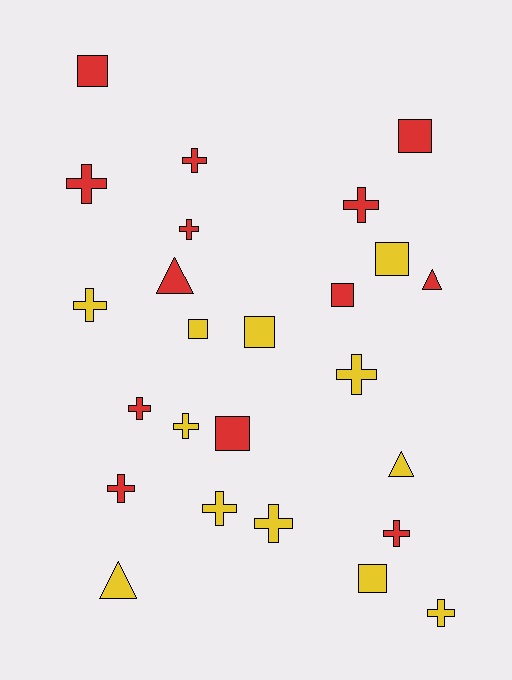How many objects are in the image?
There are 25 objects.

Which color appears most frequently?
Red, with 13 objects.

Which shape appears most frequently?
Cross, with 13 objects.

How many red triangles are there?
There are 2 red triangles.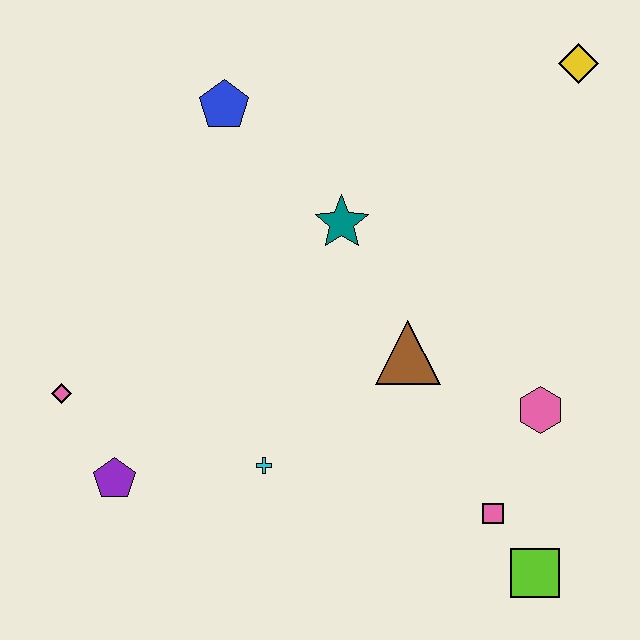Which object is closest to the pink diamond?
The purple pentagon is closest to the pink diamond.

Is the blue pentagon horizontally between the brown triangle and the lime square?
No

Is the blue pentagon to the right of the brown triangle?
No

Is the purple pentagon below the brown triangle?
Yes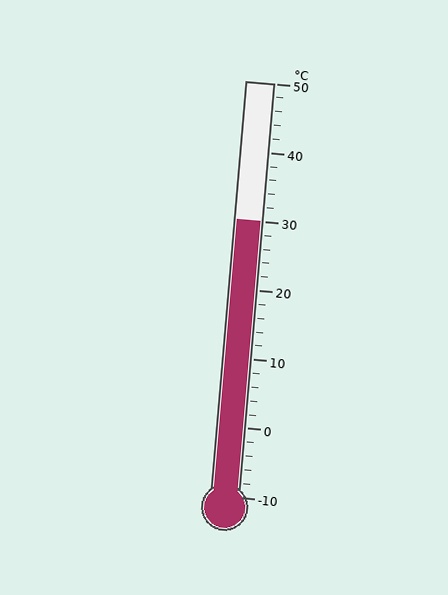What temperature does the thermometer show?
The thermometer shows approximately 30°C.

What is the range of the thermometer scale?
The thermometer scale ranges from -10°C to 50°C.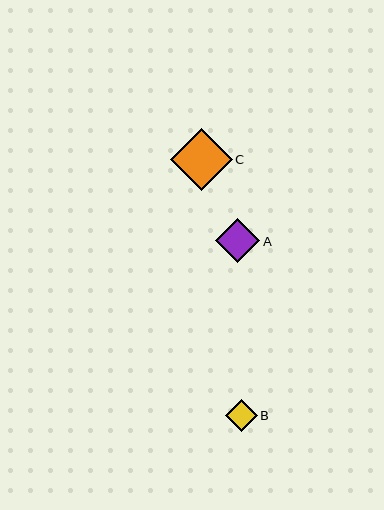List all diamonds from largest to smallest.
From largest to smallest: C, A, B.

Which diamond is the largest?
Diamond C is the largest with a size of approximately 62 pixels.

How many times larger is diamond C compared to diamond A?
Diamond C is approximately 1.4 times the size of diamond A.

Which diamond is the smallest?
Diamond B is the smallest with a size of approximately 32 pixels.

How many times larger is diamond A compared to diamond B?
Diamond A is approximately 1.4 times the size of diamond B.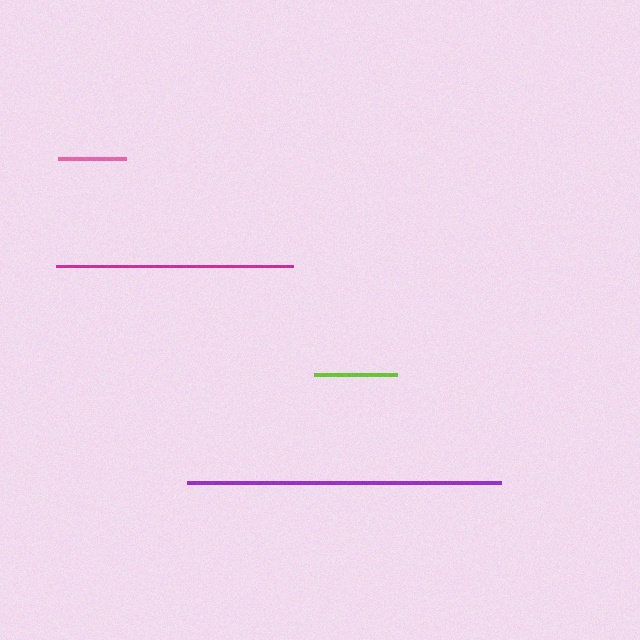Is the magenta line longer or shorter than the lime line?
The magenta line is longer than the lime line.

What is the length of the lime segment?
The lime segment is approximately 83 pixels long.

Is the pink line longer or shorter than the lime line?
The lime line is longer than the pink line.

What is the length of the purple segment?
The purple segment is approximately 314 pixels long.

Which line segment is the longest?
The purple line is the longest at approximately 314 pixels.